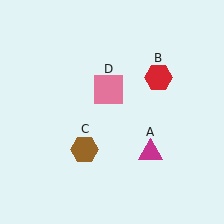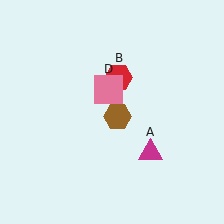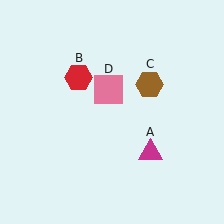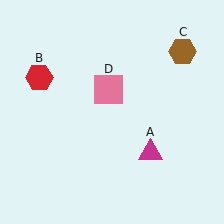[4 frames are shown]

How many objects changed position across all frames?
2 objects changed position: red hexagon (object B), brown hexagon (object C).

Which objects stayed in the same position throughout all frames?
Magenta triangle (object A) and pink square (object D) remained stationary.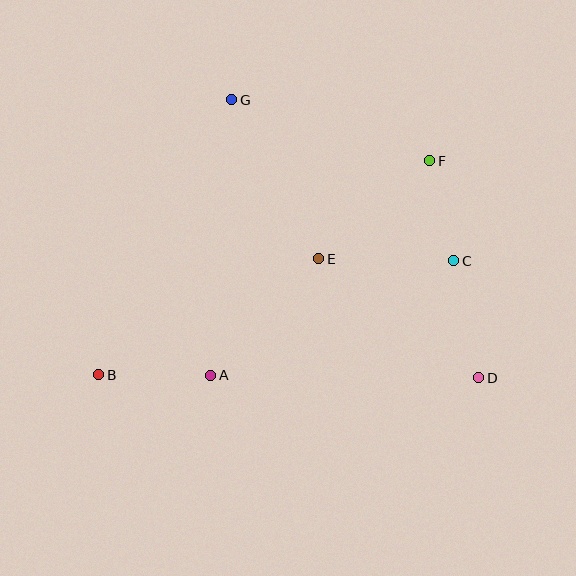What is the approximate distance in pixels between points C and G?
The distance between C and G is approximately 274 pixels.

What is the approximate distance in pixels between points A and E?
The distance between A and E is approximately 159 pixels.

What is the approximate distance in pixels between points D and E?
The distance between D and E is approximately 199 pixels.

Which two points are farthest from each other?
Points B and F are farthest from each other.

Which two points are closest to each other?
Points C and F are closest to each other.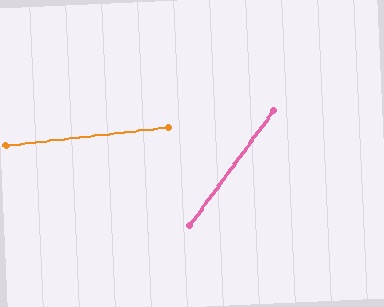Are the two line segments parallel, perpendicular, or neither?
Neither parallel nor perpendicular — they differ by about 48°.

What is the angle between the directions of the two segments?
Approximately 48 degrees.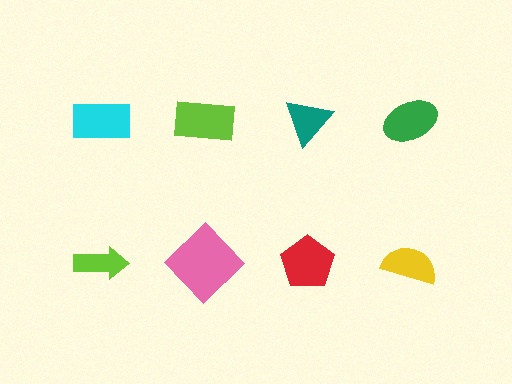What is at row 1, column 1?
A cyan rectangle.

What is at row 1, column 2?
A lime rectangle.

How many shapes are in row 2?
4 shapes.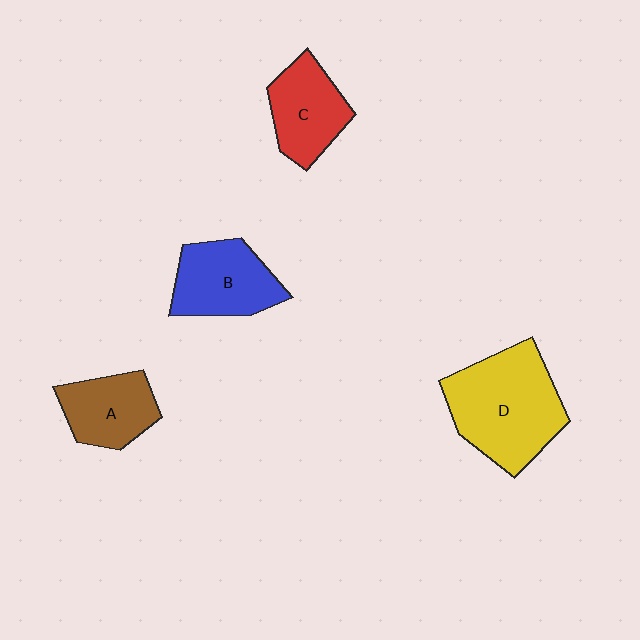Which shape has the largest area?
Shape D (yellow).